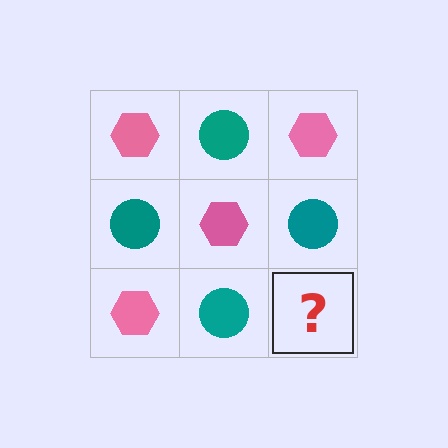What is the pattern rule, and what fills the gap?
The rule is that it alternates pink hexagon and teal circle in a checkerboard pattern. The gap should be filled with a pink hexagon.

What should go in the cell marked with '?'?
The missing cell should contain a pink hexagon.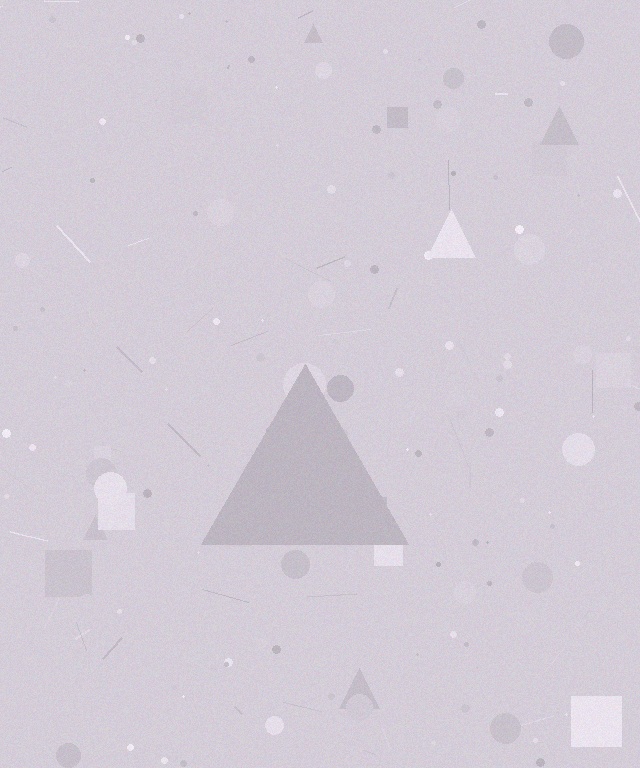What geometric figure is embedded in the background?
A triangle is embedded in the background.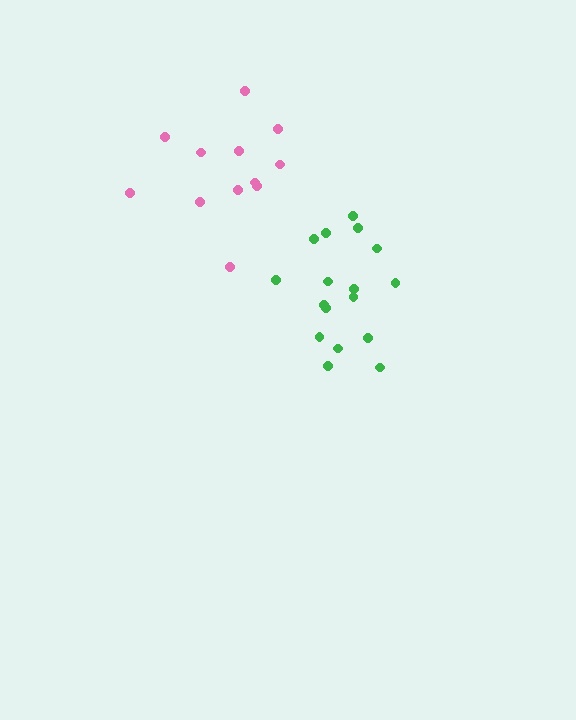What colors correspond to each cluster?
The clusters are colored: pink, green.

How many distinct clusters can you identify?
There are 2 distinct clusters.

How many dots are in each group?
Group 1: 12 dots, Group 2: 17 dots (29 total).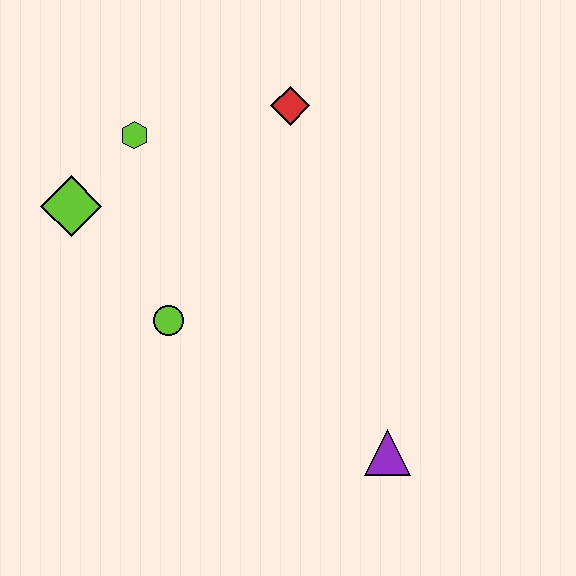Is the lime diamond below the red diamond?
Yes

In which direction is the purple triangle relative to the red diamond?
The purple triangle is below the red diamond.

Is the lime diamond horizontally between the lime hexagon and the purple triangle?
No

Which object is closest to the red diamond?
The lime hexagon is closest to the red diamond.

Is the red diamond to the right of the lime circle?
Yes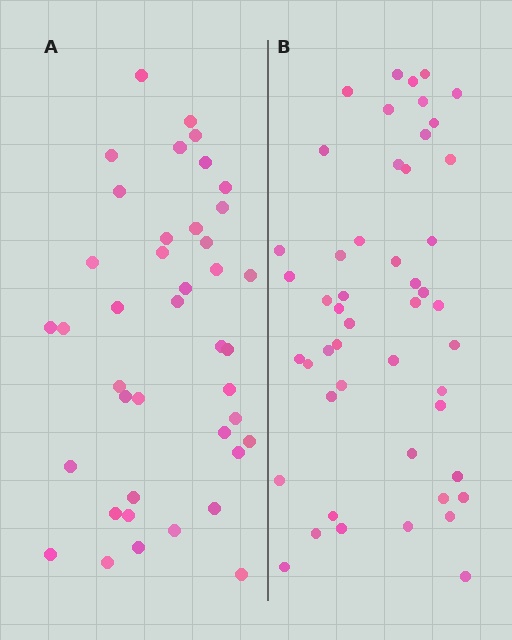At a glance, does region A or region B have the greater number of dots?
Region B (the right region) has more dots.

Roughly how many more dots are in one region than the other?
Region B has roughly 8 or so more dots than region A.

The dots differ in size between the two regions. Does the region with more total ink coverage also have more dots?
No. Region A has more total ink coverage because its dots are larger, but region B actually contains more individual dots. Total area can be misleading — the number of items is what matters here.